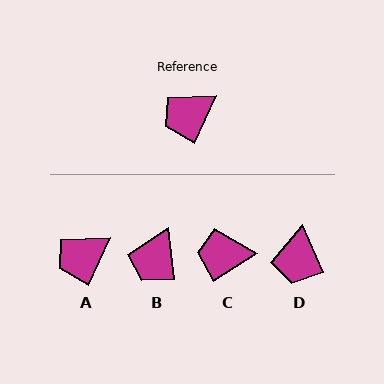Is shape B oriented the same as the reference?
No, it is off by about 31 degrees.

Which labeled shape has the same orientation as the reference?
A.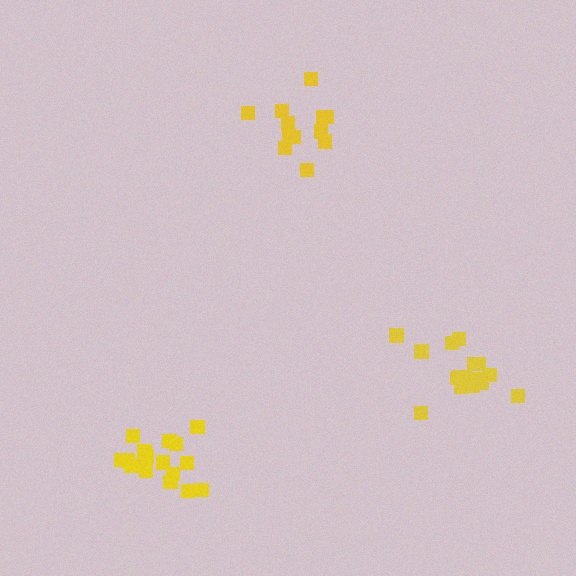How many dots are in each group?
Group 1: 12 dots, Group 2: 16 dots, Group 3: 16 dots (44 total).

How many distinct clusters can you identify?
There are 3 distinct clusters.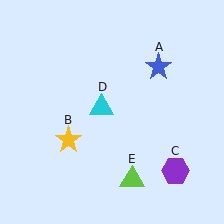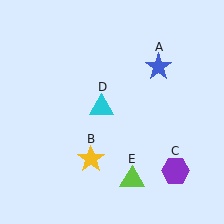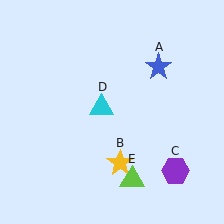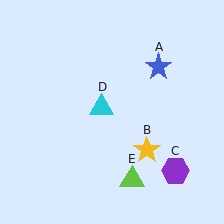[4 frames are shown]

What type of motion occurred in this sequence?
The yellow star (object B) rotated counterclockwise around the center of the scene.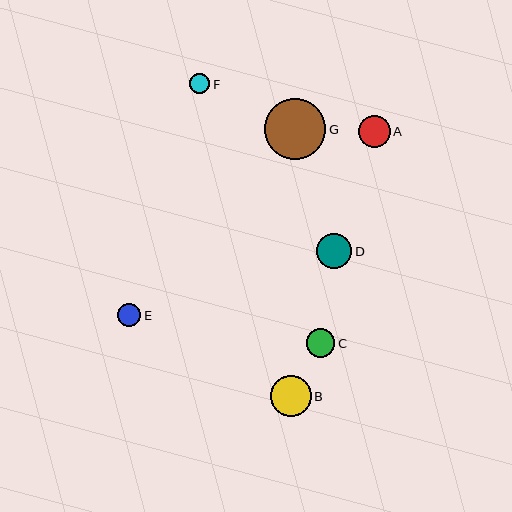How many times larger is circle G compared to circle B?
Circle G is approximately 1.5 times the size of circle B.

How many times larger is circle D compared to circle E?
Circle D is approximately 1.5 times the size of circle E.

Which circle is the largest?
Circle G is the largest with a size of approximately 61 pixels.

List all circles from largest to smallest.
From largest to smallest: G, B, D, A, C, E, F.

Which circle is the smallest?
Circle F is the smallest with a size of approximately 20 pixels.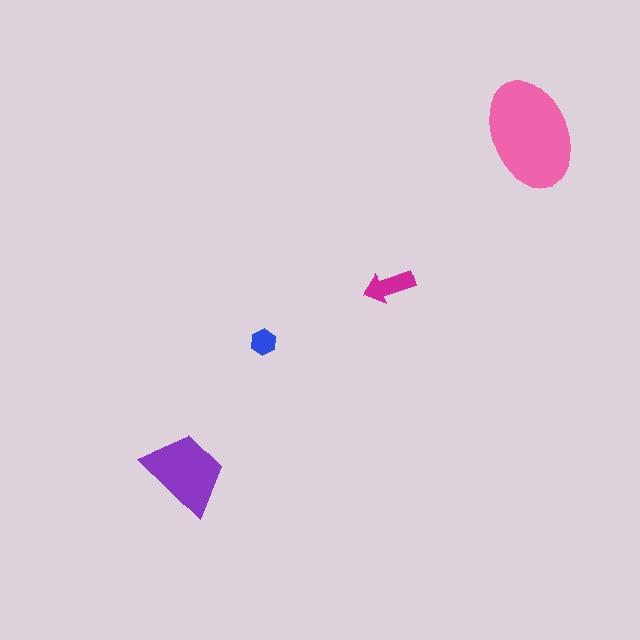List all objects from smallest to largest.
The blue hexagon, the magenta arrow, the purple trapezoid, the pink ellipse.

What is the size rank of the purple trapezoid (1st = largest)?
2nd.